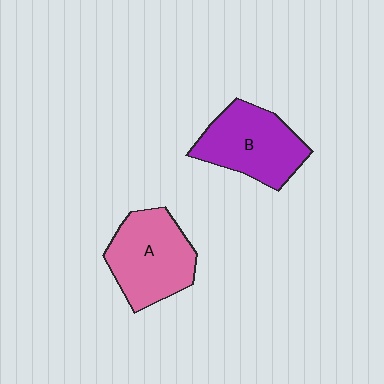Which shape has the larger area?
Shape A (pink).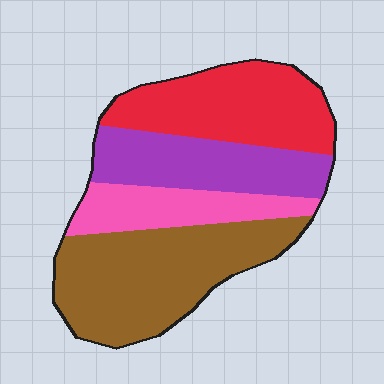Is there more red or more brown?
Brown.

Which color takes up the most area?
Brown, at roughly 35%.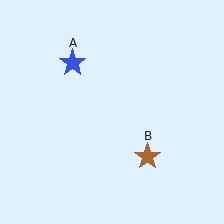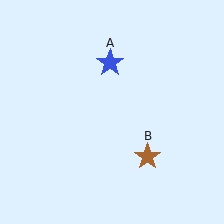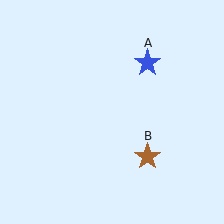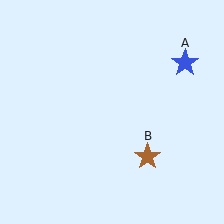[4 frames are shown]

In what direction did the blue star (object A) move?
The blue star (object A) moved right.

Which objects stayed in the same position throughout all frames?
Brown star (object B) remained stationary.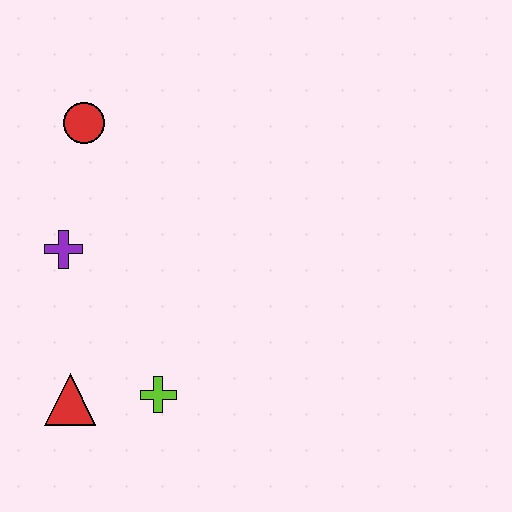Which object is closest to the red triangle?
The lime cross is closest to the red triangle.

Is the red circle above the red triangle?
Yes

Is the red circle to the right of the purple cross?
Yes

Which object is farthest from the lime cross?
The red circle is farthest from the lime cross.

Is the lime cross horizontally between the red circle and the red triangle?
No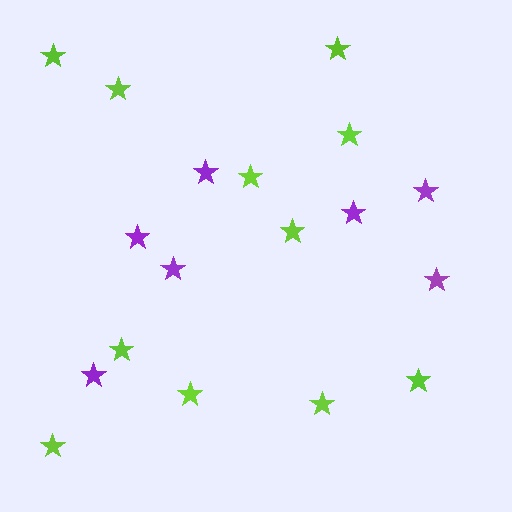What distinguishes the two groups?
There are 2 groups: one group of purple stars (7) and one group of lime stars (11).